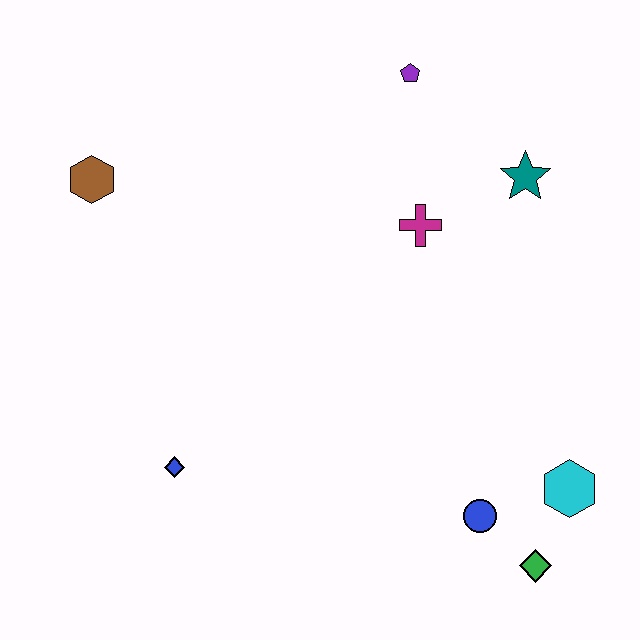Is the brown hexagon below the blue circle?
No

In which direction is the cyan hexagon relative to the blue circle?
The cyan hexagon is to the right of the blue circle.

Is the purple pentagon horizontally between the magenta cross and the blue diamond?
Yes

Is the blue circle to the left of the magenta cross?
No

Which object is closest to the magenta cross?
The teal star is closest to the magenta cross.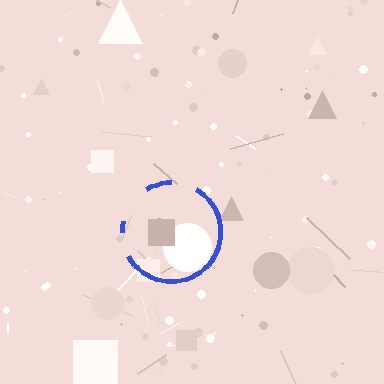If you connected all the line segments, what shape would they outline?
They would outline a circle.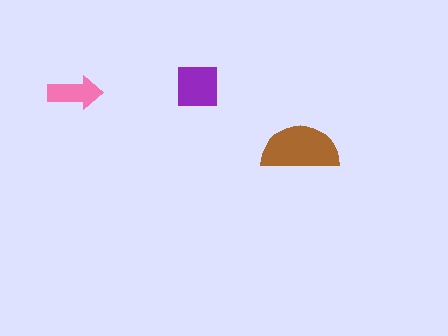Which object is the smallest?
The pink arrow.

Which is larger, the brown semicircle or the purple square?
The brown semicircle.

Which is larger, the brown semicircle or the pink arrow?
The brown semicircle.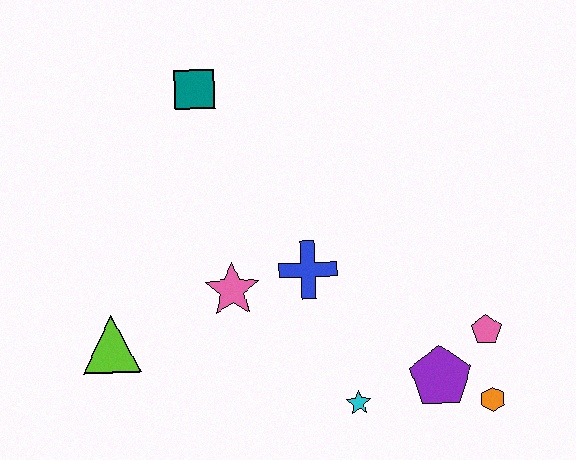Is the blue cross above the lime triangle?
Yes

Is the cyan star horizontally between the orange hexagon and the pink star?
Yes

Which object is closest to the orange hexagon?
The purple pentagon is closest to the orange hexagon.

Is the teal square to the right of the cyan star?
No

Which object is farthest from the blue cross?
The orange hexagon is farthest from the blue cross.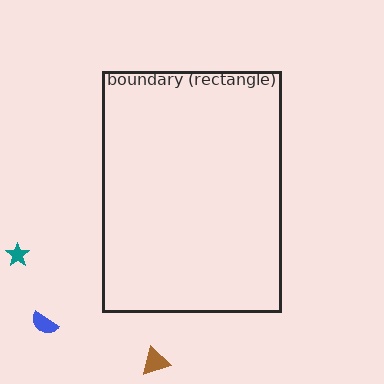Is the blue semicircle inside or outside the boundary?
Outside.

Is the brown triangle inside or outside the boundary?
Outside.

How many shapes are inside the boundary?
0 inside, 3 outside.